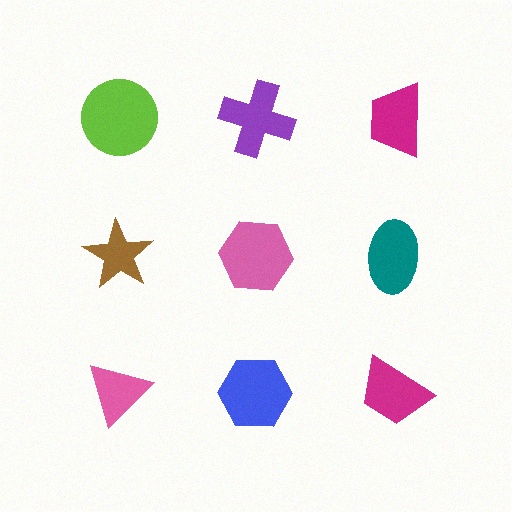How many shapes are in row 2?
3 shapes.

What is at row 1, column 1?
A lime circle.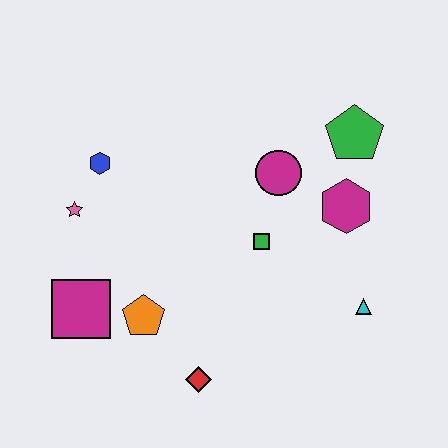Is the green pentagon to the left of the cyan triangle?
Yes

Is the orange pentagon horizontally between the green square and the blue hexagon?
Yes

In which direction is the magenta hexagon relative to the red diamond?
The magenta hexagon is above the red diamond.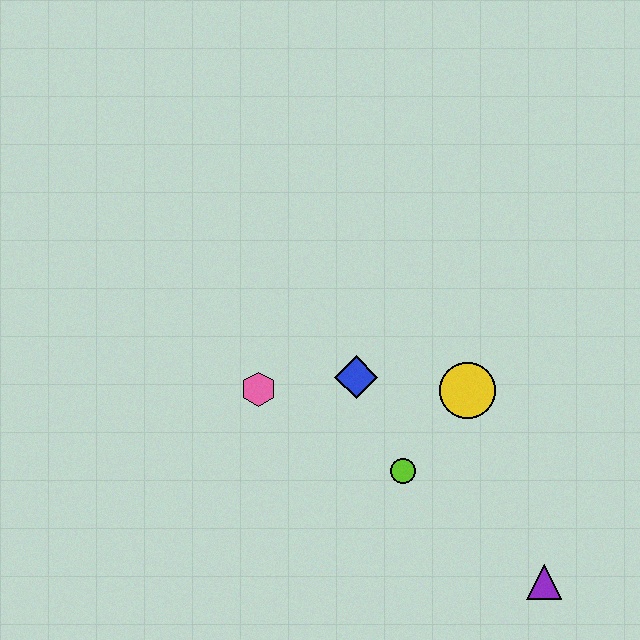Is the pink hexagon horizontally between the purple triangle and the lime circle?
No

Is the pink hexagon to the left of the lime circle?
Yes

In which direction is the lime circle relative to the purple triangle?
The lime circle is to the left of the purple triangle.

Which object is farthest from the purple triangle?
The pink hexagon is farthest from the purple triangle.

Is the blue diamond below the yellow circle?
No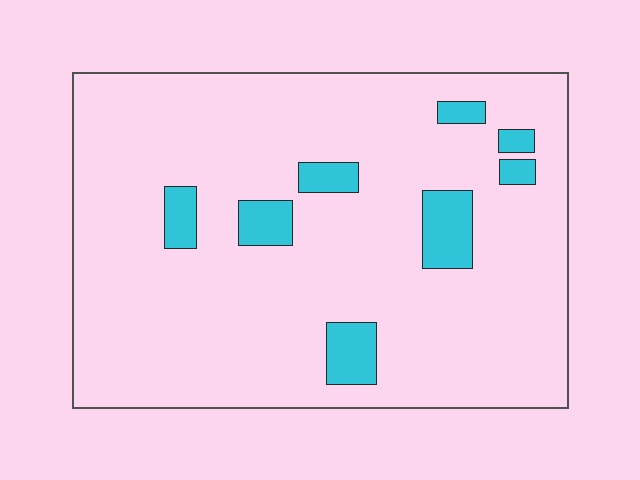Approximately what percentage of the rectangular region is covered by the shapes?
Approximately 10%.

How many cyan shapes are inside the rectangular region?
8.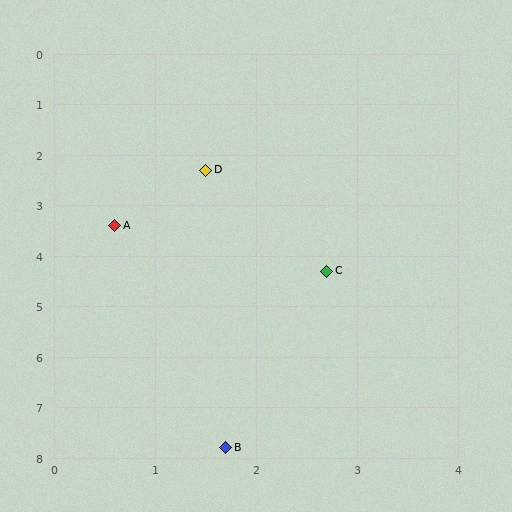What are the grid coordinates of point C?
Point C is at approximately (2.7, 4.3).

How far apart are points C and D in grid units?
Points C and D are about 2.3 grid units apart.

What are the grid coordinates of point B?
Point B is at approximately (1.7, 7.8).